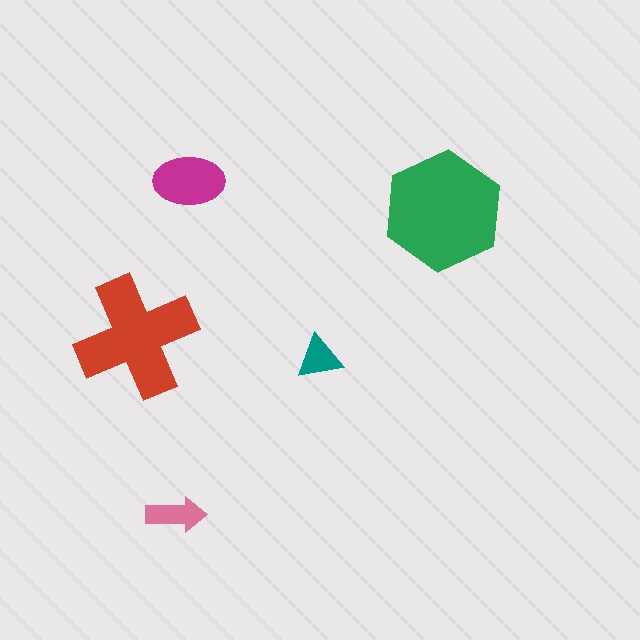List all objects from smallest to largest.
The teal triangle, the pink arrow, the magenta ellipse, the red cross, the green hexagon.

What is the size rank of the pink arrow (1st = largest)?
4th.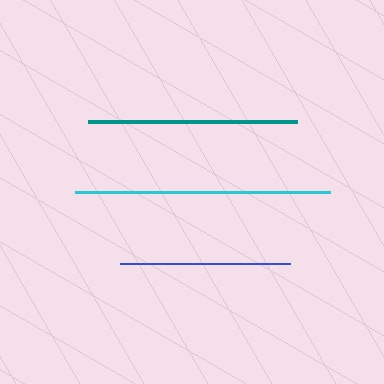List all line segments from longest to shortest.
From longest to shortest: cyan, teal, blue.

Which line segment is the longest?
The cyan line is the longest at approximately 254 pixels.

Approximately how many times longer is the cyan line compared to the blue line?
The cyan line is approximately 1.5 times the length of the blue line.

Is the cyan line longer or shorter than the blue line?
The cyan line is longer than the blue line.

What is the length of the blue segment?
The blue segment is approximately 169 pixels long.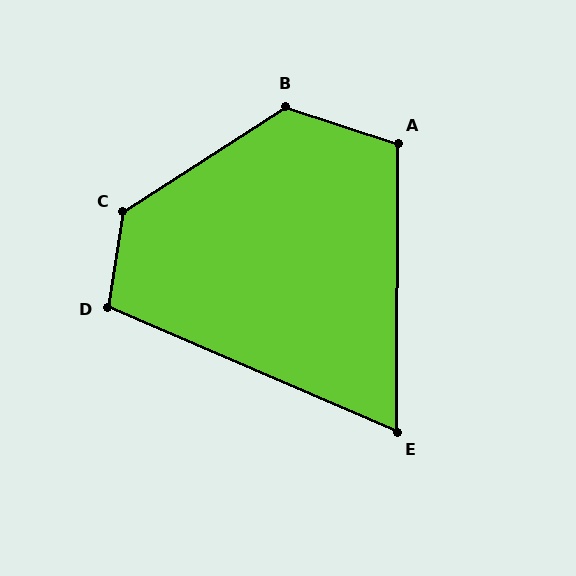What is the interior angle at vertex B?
Approximately 129 degrees (obtuse).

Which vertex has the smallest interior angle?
E, at approximately 67 degrees.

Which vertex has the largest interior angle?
C, at approximately 132 degrees.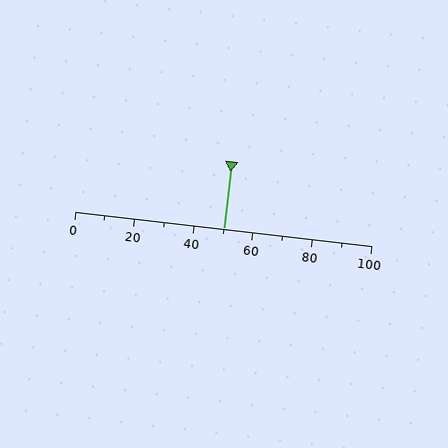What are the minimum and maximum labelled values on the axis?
The axis runs from 0 to 100.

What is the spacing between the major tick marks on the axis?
The major ticks are spaced 20 apart.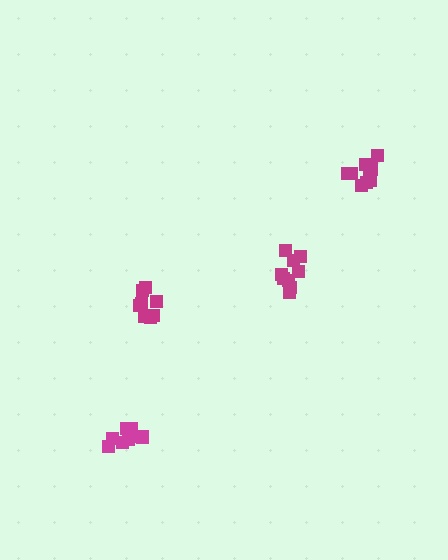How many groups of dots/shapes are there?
There are 4 groups.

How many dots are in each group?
Group 1: 10 dots, Group 2: 8 dots, Group 3: 10 dots, Group 4: 8 dots (36 total).